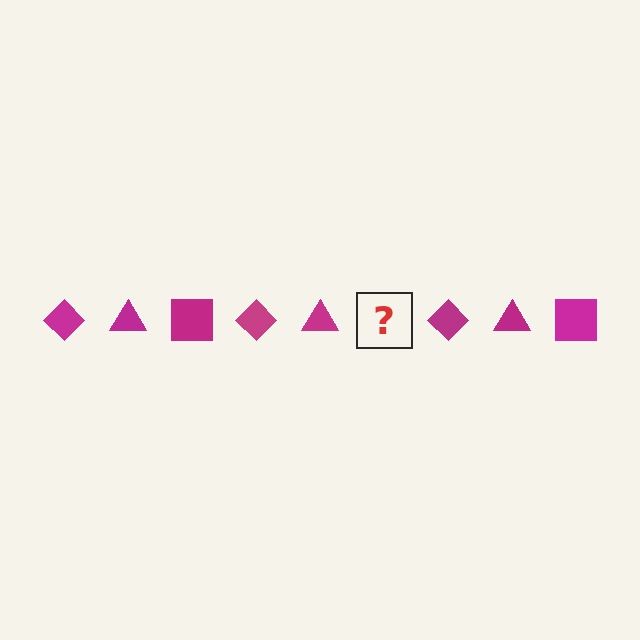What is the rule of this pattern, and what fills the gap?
The rule is that the pattern cycles through diamond, triangle, square shapes in magenta. The gap should be filled with a magenta square.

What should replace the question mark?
The question mark should be replaced with a magenta square.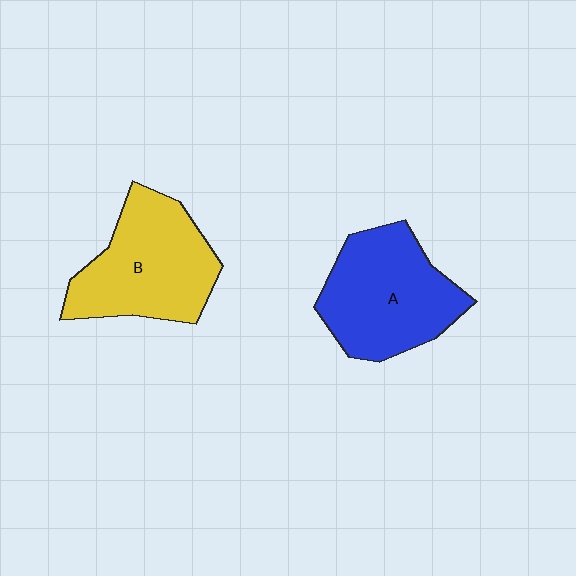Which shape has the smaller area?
Shape B (yellow).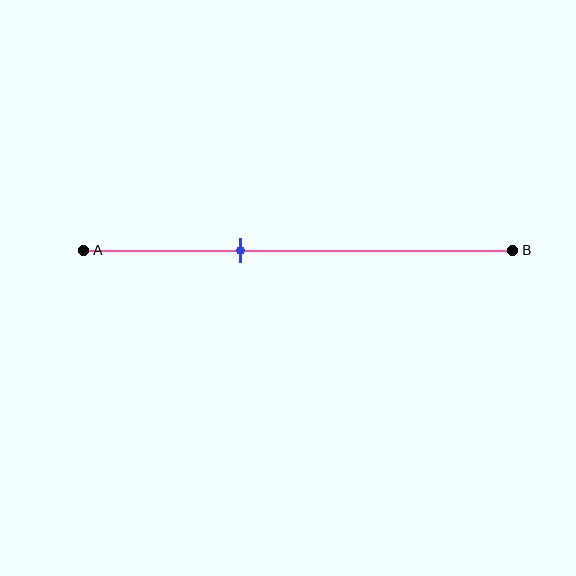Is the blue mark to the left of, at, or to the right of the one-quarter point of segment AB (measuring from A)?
The blue mark is to the right of the one-quarter point of segment AB.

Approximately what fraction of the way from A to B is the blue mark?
The blue mark is approximately 35% of the way from A to B.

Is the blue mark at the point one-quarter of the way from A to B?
No, the mark is at about 35% from A, not at the 25% one-quarter point.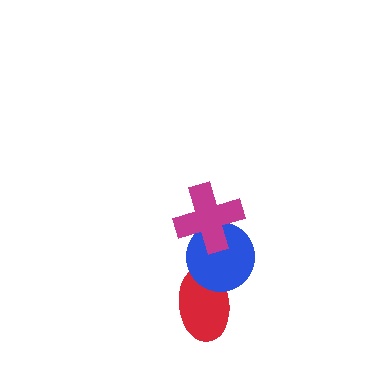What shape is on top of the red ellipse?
The blue circle is on top of the red ellipse.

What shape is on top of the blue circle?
The magenta cross is on top of the blue circle.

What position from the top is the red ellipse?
The red ellipse is 3rd from the top.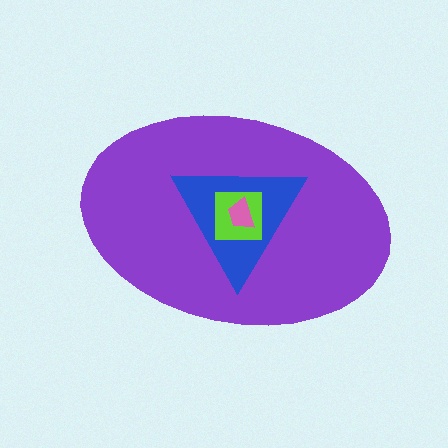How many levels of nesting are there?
4.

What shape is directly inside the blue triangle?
The lime square.